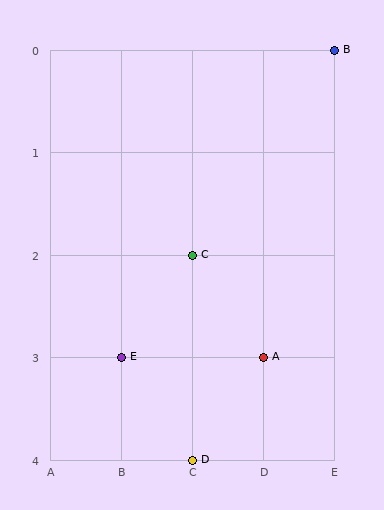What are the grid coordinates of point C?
Point C is at grid coordinates (C, 2).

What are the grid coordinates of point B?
Point B is at grid coordinates (E, 0).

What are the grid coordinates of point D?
Point D is at grid coordinates (C, 4).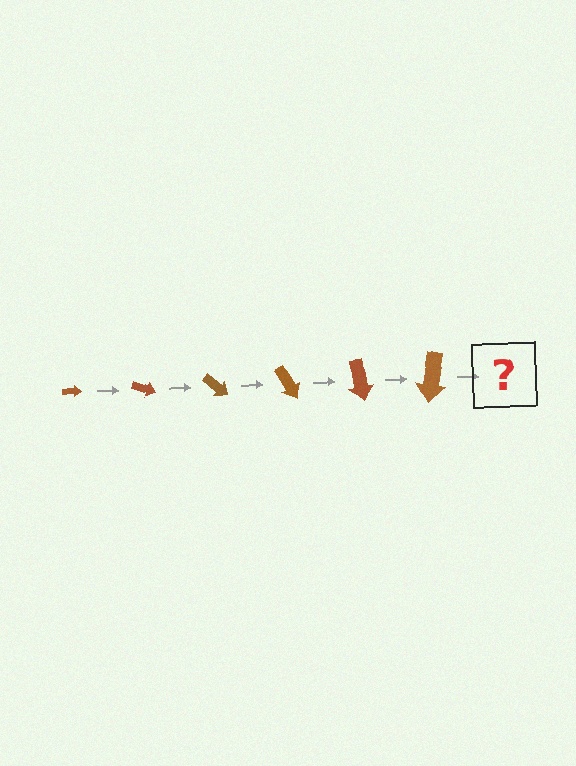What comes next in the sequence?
The next element should be an arrow, larger than the previous one and rotated 120 degrees from the start.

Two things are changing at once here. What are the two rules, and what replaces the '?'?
The two rules are that the arrow grows larger each step and it rotates 20 degrees each step. The '?' should be an arrow, larger than the previous one and rotated 120 degrees from the start.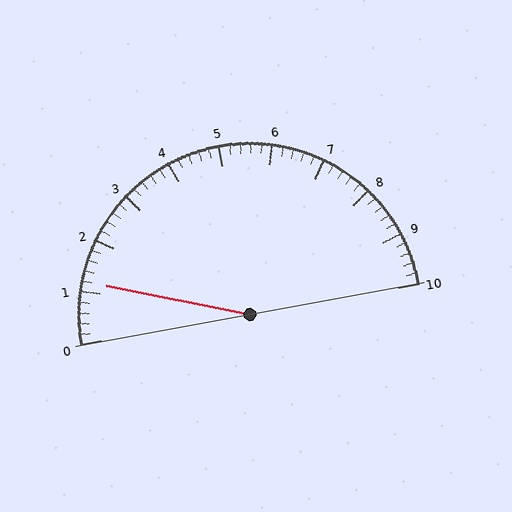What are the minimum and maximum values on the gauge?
The gauge ranges from 0 to 10.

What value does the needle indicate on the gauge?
The needle indicates approximately 1.2.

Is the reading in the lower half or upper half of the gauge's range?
The reading is in the lower half of the range (0 to 10).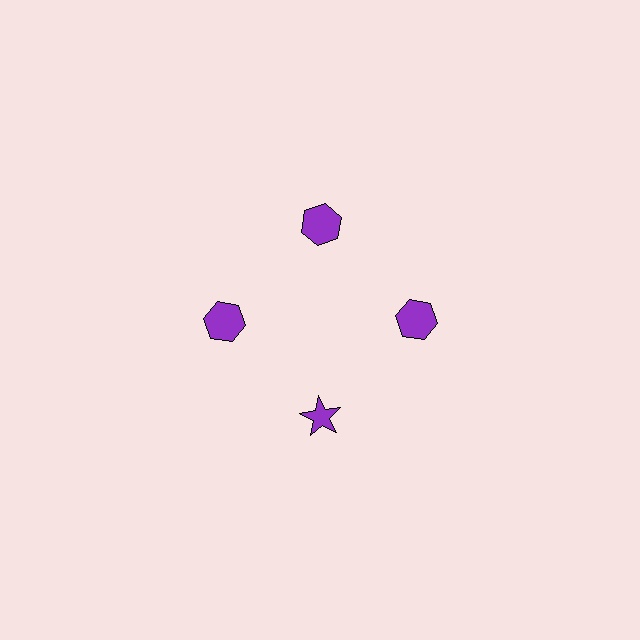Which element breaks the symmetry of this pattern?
The purple star at roughly the 6 o'clock position breaks the symmetry. All other shapes are purple hexagons.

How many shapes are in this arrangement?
There are 4 shapes arranged in a ring pattern.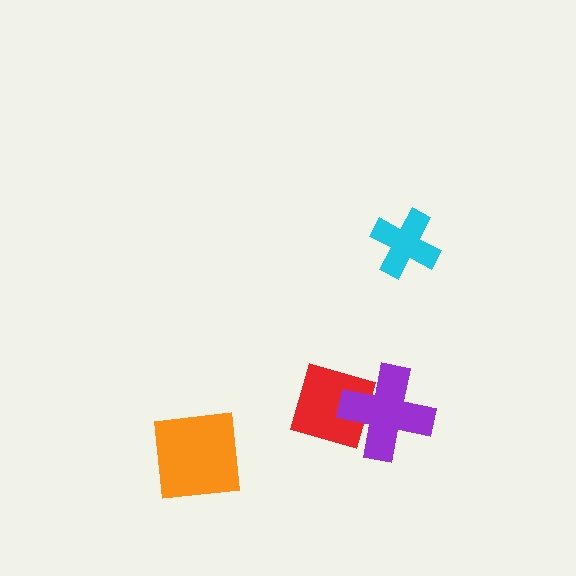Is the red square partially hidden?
Yes, it is partially covered by another shape.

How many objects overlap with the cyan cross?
0 objects overlap with the cyan cross.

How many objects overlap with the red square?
1 object overlaps with the red square.